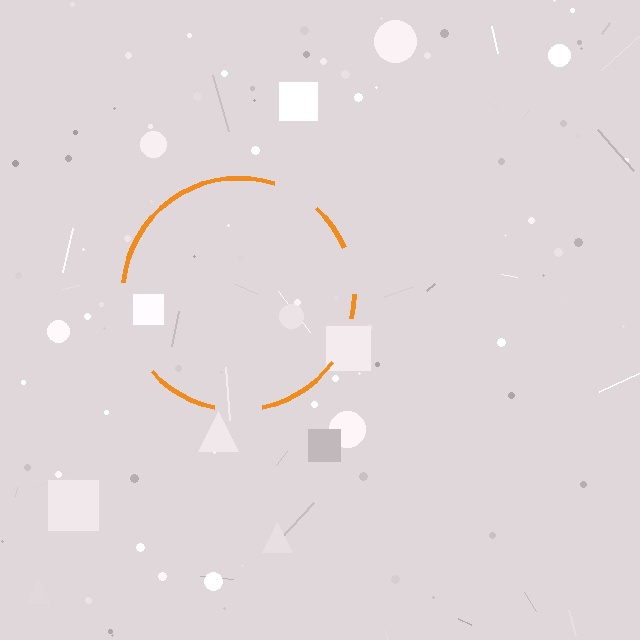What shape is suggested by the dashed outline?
The dashed outline suggests a circle.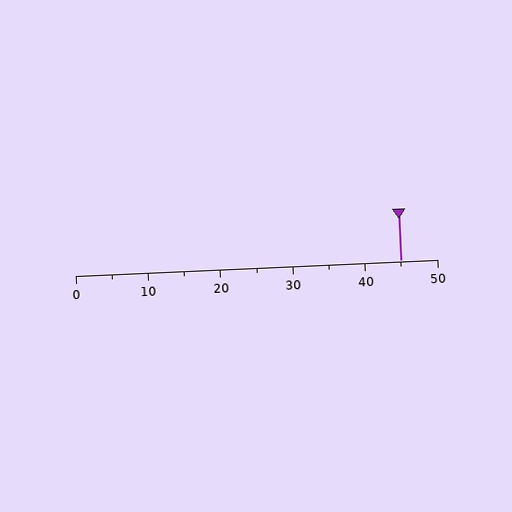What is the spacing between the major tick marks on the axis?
The major ticks are spaced 10 apart.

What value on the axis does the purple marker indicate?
The marker indicates approximately 45.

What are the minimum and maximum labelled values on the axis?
The axis runs from 0 to 50.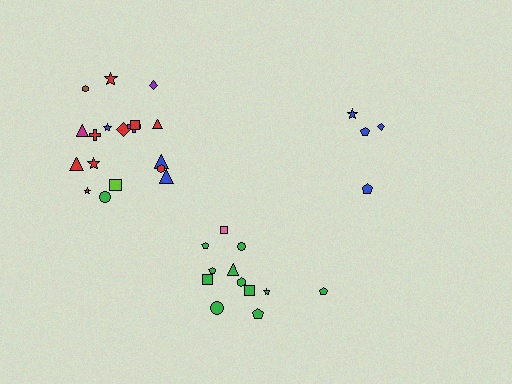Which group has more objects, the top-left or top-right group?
The top-left group.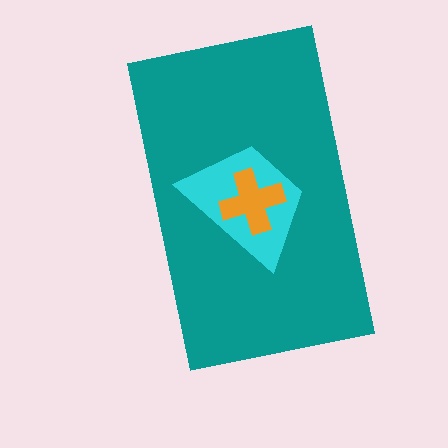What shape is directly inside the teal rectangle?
The cyan trapezoid.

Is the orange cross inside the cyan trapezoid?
Yes.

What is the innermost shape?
The orange cross.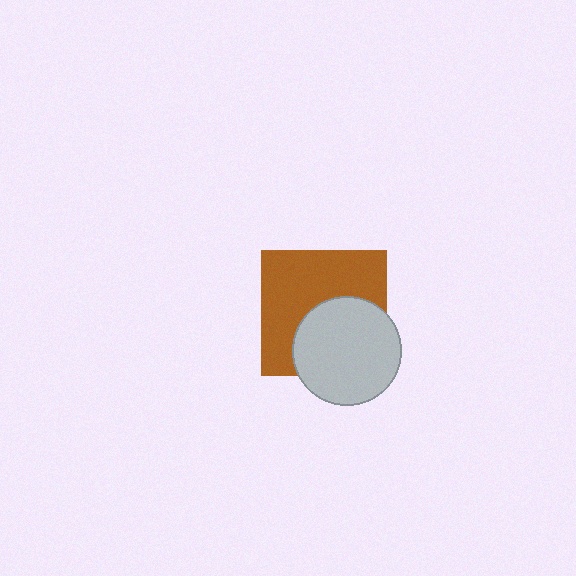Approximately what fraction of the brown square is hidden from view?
Roughly 42% of the brown square is hidden behind the light gray circle.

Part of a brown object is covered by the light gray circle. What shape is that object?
It is a square.